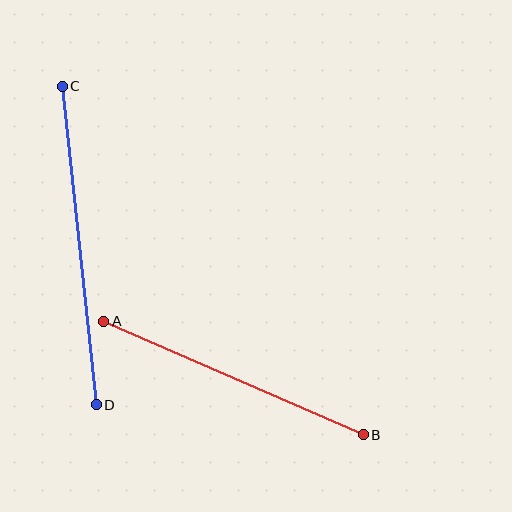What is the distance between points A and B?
The distance is approximately 283 pixels.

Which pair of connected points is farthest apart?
Points C and D are farthest apart.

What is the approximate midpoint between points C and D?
The midpoint is at approximately (79, 246) pixels.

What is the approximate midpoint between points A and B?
The midpoint is at approximately (233, 378) pixels.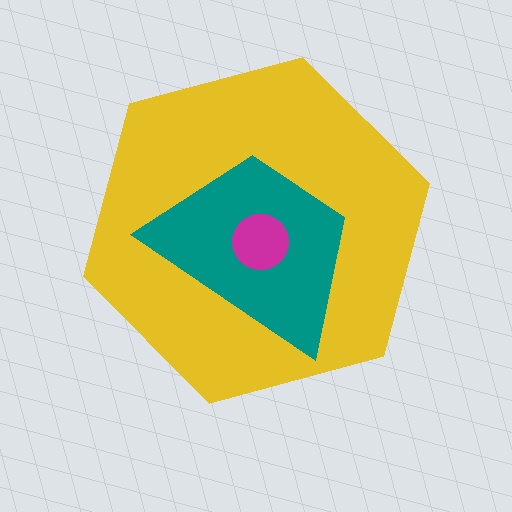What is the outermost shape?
The yellow hexagon.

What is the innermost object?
The magenta circle.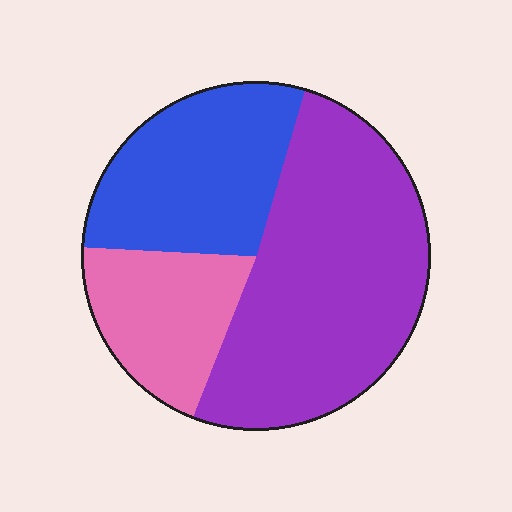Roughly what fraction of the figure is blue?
Blue covers roughly 30% of the figure.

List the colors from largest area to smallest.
From largest to smallest: purple, blue, pink.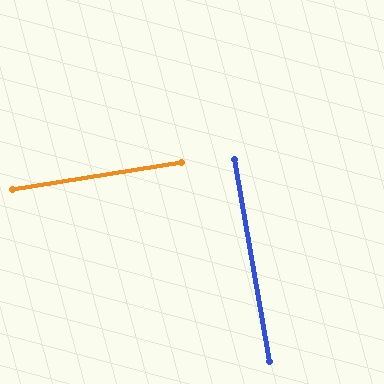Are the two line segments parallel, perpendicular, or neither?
Perpendicular — they meet at approximately 89°.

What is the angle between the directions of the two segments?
Approximately 89 degrees.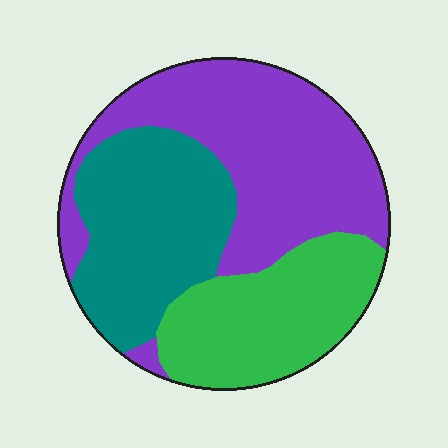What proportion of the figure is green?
Green covers 27% of the figure.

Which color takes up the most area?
Purple, at roughly 45%.